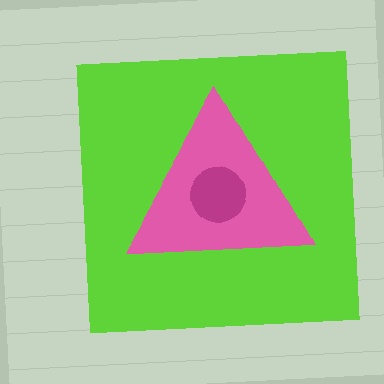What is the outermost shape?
The lime square.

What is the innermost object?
The magenta circle.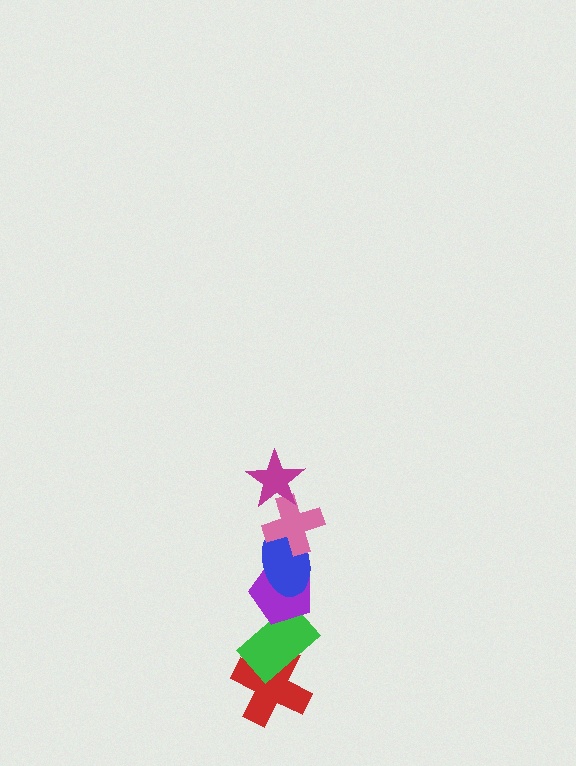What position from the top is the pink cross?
The pink cross is 2nd from the top.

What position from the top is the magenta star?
The magenta star is 1st from the top.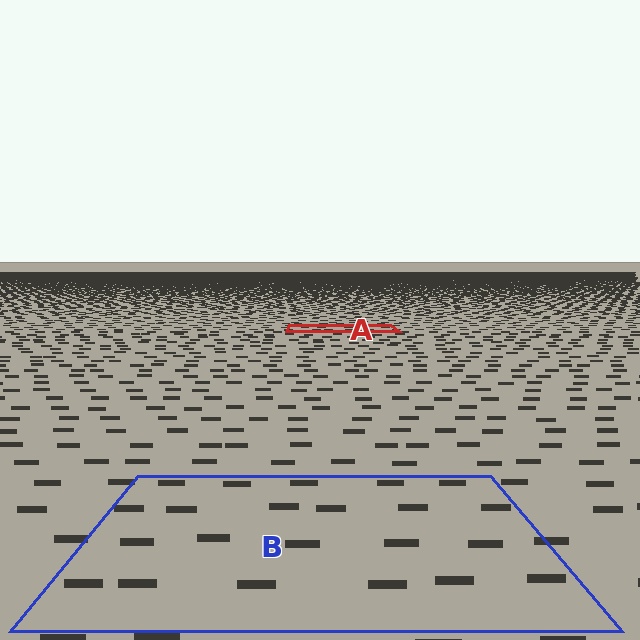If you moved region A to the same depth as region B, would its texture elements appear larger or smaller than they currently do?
They would appear larger. At a closer depth, the same texture elements are projected at a bigger on-screen size.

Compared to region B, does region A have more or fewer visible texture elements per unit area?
Region A has more texture elements per unit area — they are packed more densely because it is farther away.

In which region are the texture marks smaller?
The texture marks are smaller in region A, because it is farther away.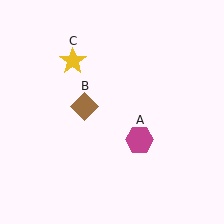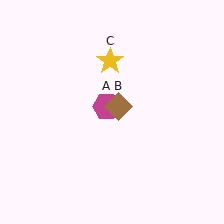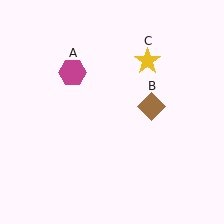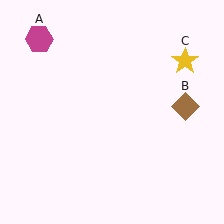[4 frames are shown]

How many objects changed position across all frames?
3 objects changed position: magenta hexagon (object A), brown diamond (object B), yellow star (object C).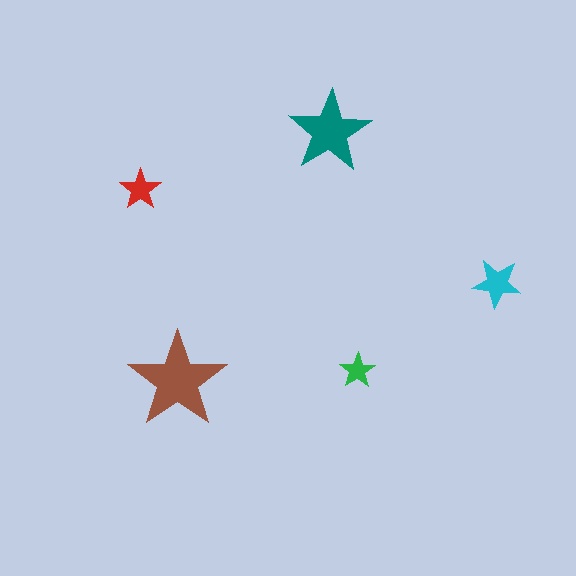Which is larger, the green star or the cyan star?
The cyan one.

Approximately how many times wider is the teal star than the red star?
About 2 times wider.